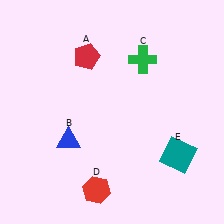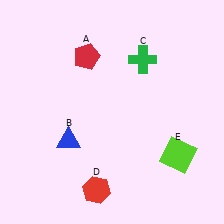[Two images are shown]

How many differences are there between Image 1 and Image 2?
There is 1 difference between the two images.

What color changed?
The square (E) changed from teal in Image 1 to lime in Image 2.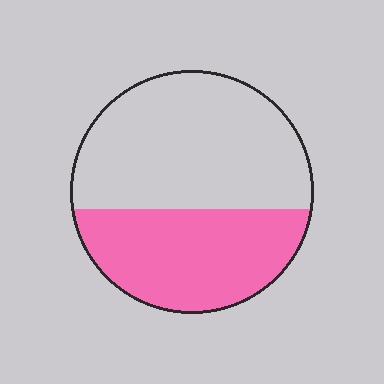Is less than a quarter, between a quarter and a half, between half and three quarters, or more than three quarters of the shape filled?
Between a quarter and a half.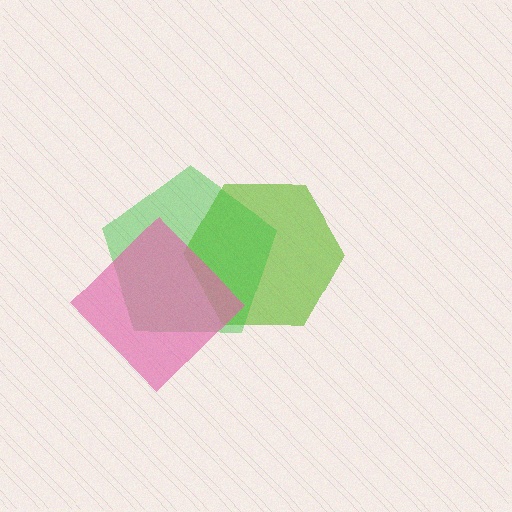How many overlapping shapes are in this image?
There are 3 overlapping shapes in the image.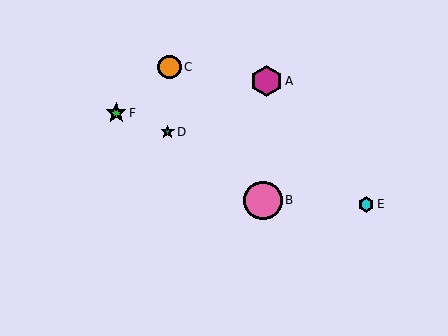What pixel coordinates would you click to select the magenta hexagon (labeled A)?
Click at (266, 81) to select the magenta hexagon A.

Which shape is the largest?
The pink circle (labeled B) is the largest.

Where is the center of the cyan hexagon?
The center of the cyan hexagon is at (366, 204).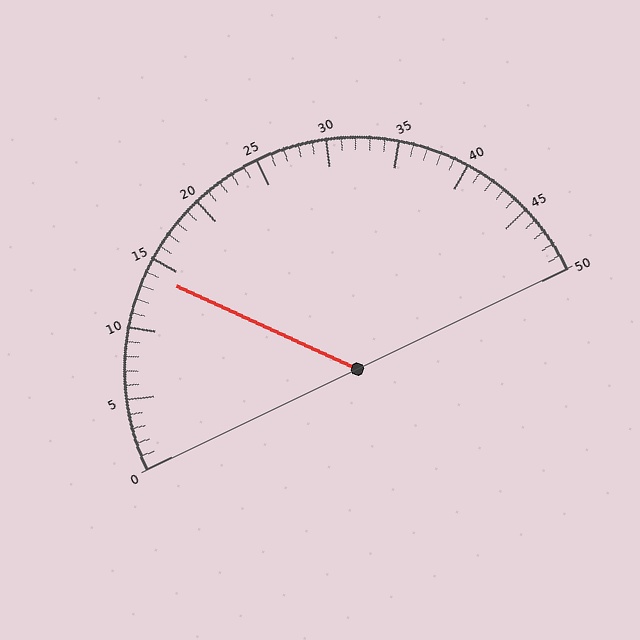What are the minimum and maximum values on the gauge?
The gauge ranges from 0 to 50.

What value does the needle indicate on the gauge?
The needle indicates approximately 14.